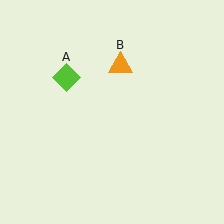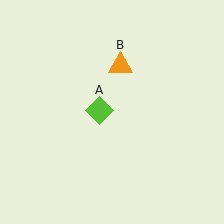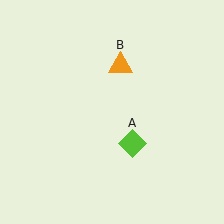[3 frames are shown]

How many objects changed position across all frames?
1 object changed position: lime diamond (object A).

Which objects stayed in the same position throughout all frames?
Orange triangle (object B) remained stationary.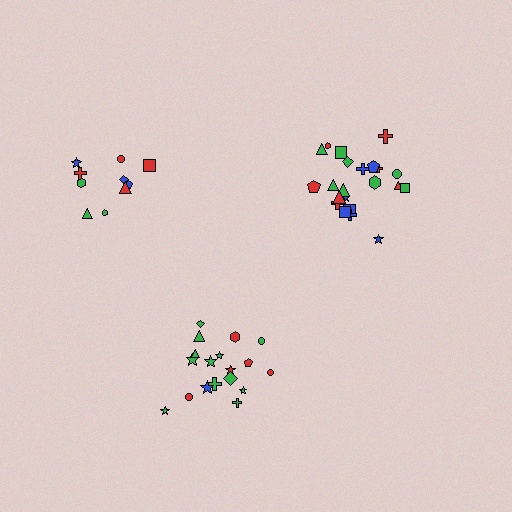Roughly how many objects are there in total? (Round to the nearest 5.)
Roughly 50 objects in total.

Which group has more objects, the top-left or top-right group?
The top-right group.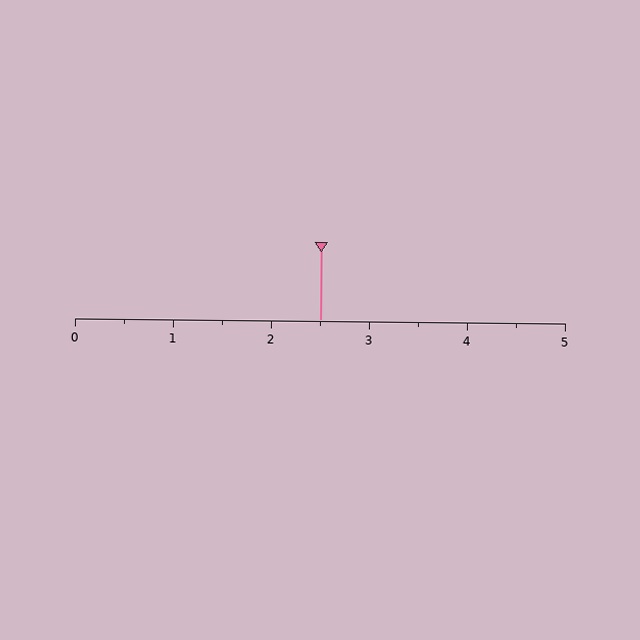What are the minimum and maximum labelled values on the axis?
The axis runs from 0 to 5.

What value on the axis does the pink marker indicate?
The marker indicates approximately 2.5.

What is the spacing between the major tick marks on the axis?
The major ticks are spaced 1 apart.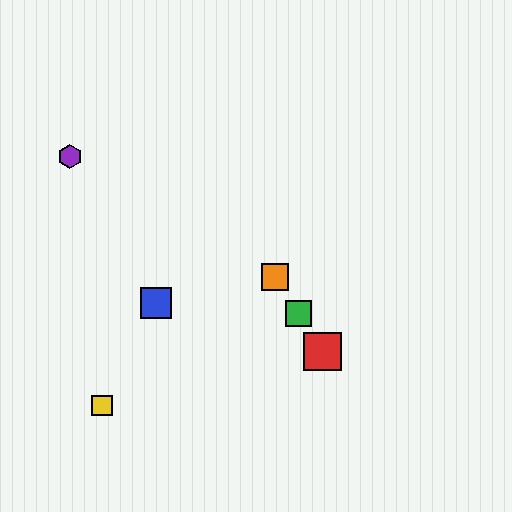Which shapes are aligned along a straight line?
The red square, the green square, the orange square are aligned along a straight line.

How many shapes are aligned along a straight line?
3 shapes (the red square, the green square, the orange square) are aligned along a straight line.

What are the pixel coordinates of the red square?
The red square is at (322, 351).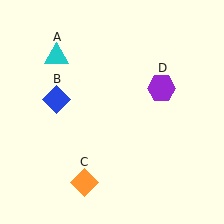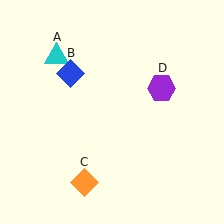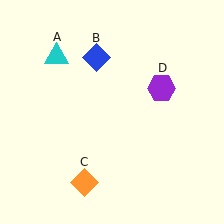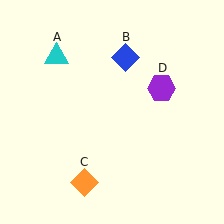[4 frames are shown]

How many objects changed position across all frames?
1 object changed position: blue diamond (object B).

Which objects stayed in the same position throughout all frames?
Cyan triangle (object A) and orange diamond (object C) and purple hexagon (object D) remained stationary.